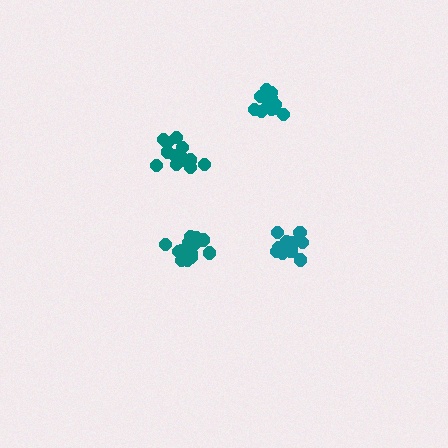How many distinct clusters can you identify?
There are 4 distinct clusters.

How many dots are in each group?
Group 1: 13 dots, Group 2: 18 dots, Group 3: 13 dots, Group 4: 13 dots (57 total).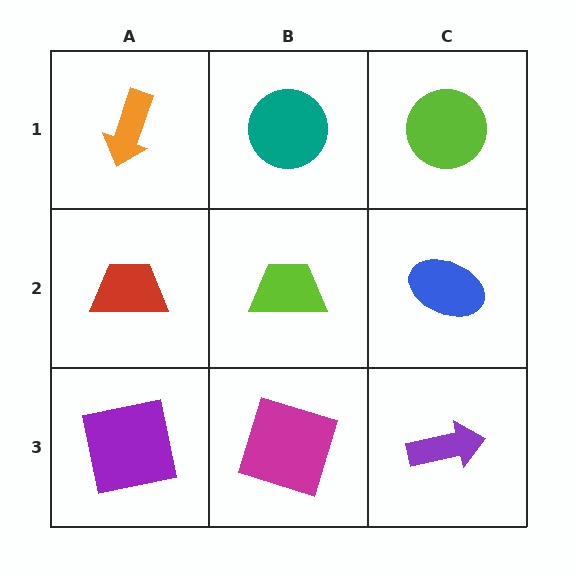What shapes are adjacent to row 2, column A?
An orange arrow (row 1, column A), a purple square (row 3, column A), a lime trapezoid (row 2, column B).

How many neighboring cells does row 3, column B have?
3.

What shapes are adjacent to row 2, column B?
A teal circle (row 1, column B), a magenta square (row 3, column B), a red trapezoid (row 2, column A), a blue ellipse (row 2, column C).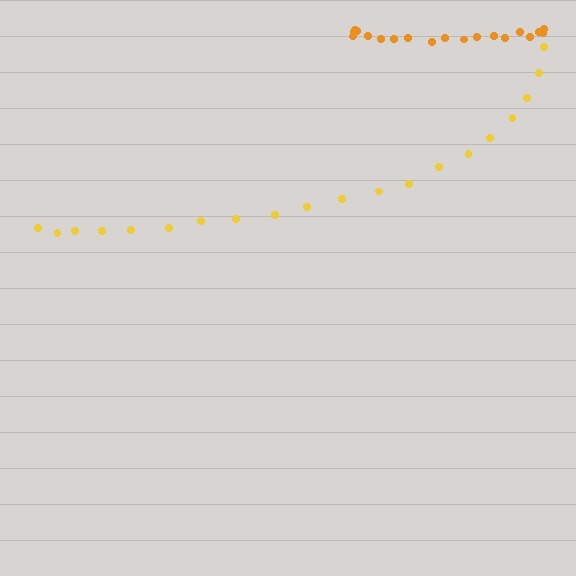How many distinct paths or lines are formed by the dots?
There are 2 distinct paths.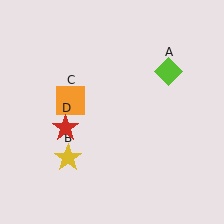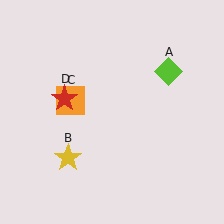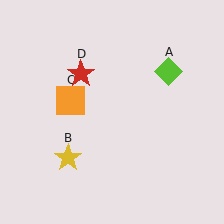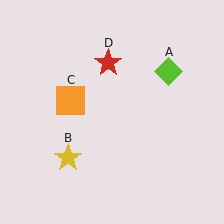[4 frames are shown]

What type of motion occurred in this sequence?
The red star (object D) rotated clockwise around the center of the scene.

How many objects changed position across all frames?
1 object changed position: red star (object D).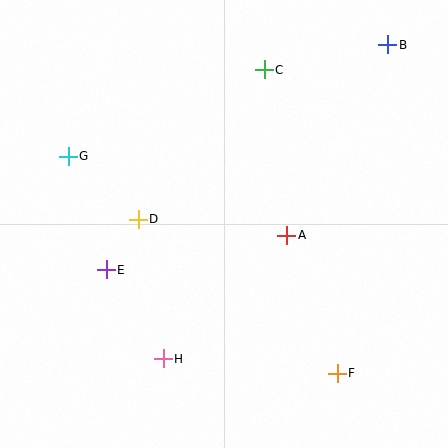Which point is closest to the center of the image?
Point A at (287, 235) is closest to the center.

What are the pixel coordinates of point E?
Point E is at (106, 270).